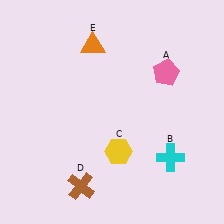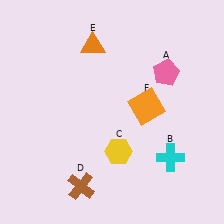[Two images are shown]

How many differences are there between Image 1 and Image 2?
There is 1 difference between the two images.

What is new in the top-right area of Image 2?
An orange square (F) was added in the top-right area of Image 2.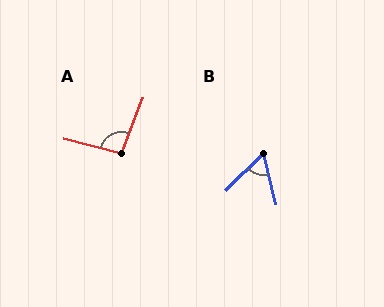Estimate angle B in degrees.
Approximately 60 degrees.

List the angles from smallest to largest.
B (60°), A (96°).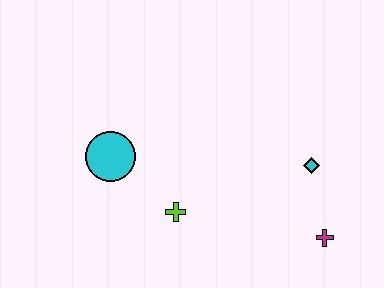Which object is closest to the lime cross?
The cyan circle is closest to the lime cross.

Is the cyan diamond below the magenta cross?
No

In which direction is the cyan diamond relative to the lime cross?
The cyan diamond is to the right of the lime cross.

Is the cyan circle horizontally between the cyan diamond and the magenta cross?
No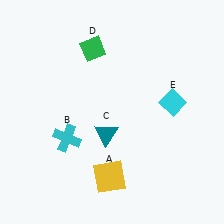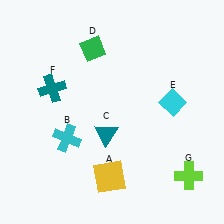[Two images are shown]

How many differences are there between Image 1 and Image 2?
There are 2 differences between the two images.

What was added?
A teal cross (F), a lime cross (G) were added in Image 2.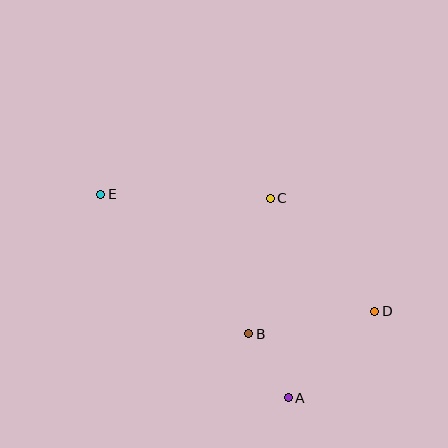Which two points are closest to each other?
Points A and B are closest to each other.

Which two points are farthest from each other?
Points D and E are farthest from each other.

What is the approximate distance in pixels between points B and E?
The distance between B and E is approximately 203 pixels.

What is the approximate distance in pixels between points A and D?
The distance between A and D is approximately 122 pixels.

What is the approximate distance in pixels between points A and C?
The distance between A and C is approximately 200 pixels.